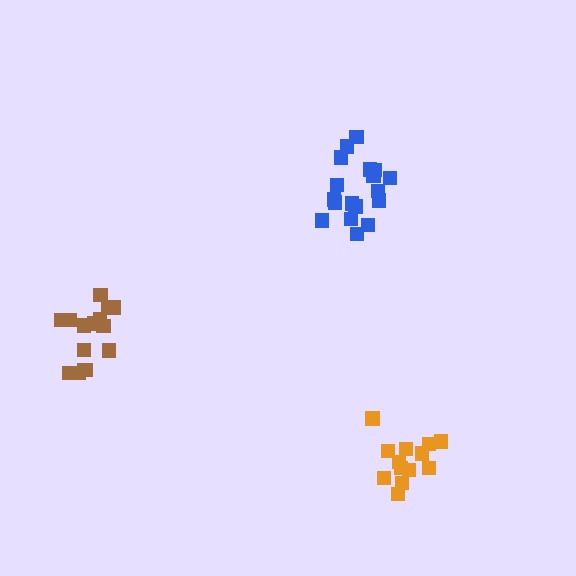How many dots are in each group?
Group 1: 13 dots, Group 2: 18 dots, Group 3: 15 dots (46 total).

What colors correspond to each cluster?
The clusters are colored: orange, blue, brown.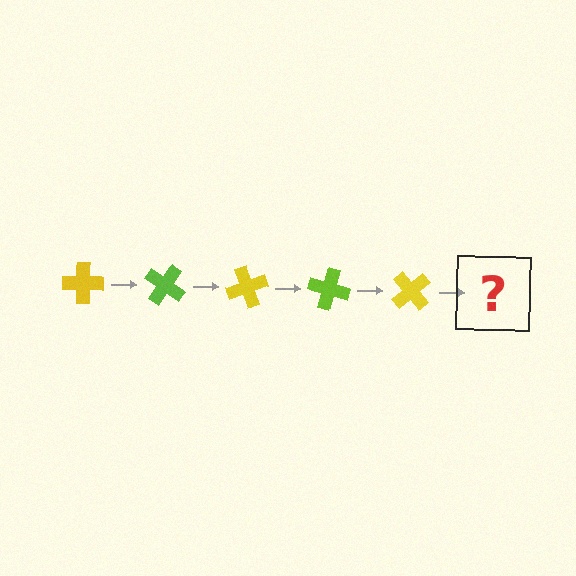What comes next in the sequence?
The next element should be a lime cross, rotated 175 degrees from the start.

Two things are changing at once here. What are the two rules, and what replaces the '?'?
The two rules are that it rotates 35 degrees each step and the color cycles through yellow and lime. The '?' should be a lime cross, rotated 175 degrees from the start.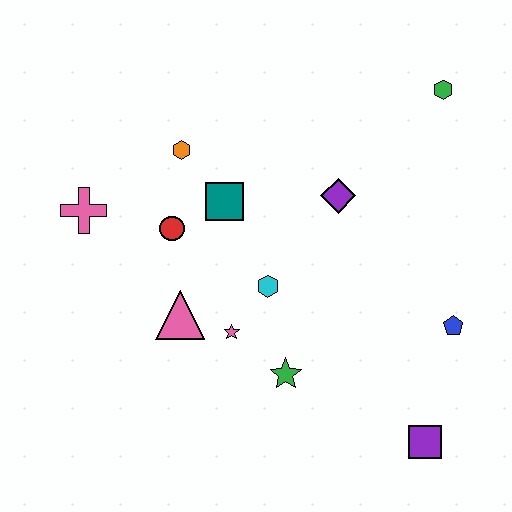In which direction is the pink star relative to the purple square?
The pink star is to the left of the purple square.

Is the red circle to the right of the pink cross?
Yes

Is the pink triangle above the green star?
Yes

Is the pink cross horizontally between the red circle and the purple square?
No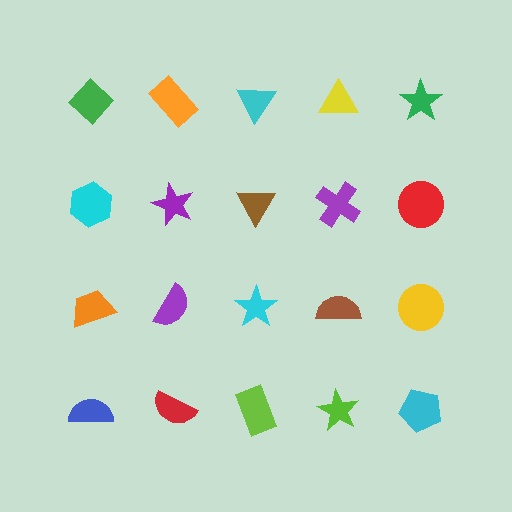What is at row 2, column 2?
A purple star.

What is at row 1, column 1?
A green diamond.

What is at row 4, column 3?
A lime rectangle.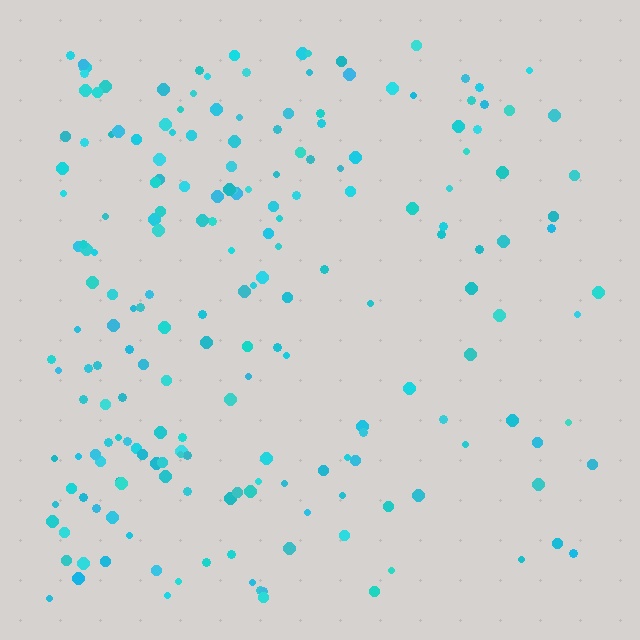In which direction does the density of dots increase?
From right to left, with the left side densest.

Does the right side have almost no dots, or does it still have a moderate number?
Still a moderate number, just noticeably fewer than the left.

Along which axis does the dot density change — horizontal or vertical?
Horizontal.